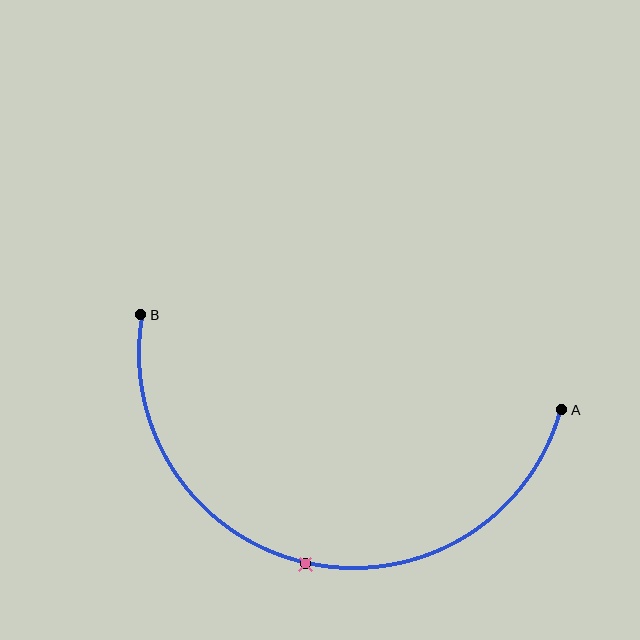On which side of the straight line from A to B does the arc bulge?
The arc bulges below the straight line connecting A and B.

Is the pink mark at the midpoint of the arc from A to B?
Yes. The pink mark lies on the arc at equal arc-length from both A and B — it is the arc midpoint.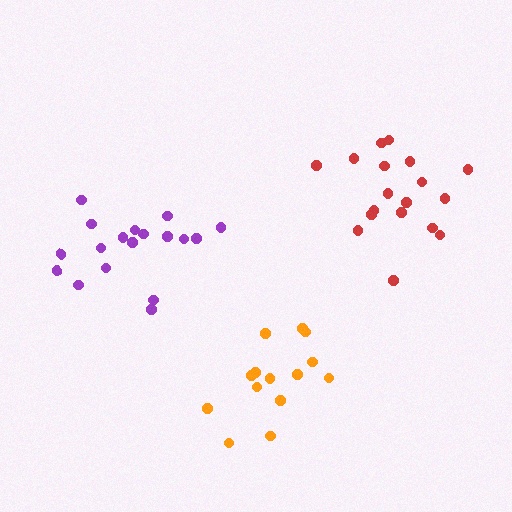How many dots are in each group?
Group 1: 14 dots, Group 2: 18 dots, Group 3: 18 dots (50 total).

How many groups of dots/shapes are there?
There are 3 groups.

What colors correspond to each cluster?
The clusters are colored: orange, red, purple.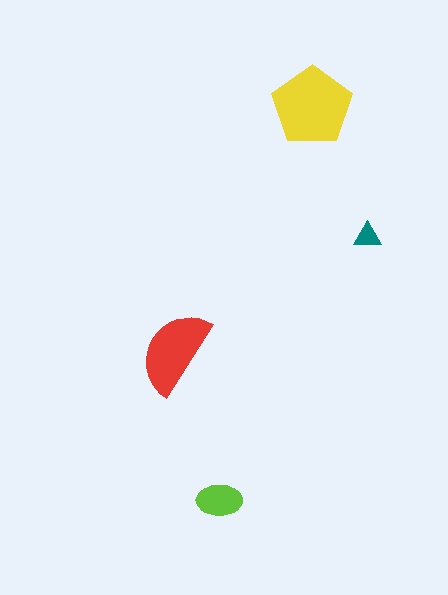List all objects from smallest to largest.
The teal triangle, the lime ellipse, the red semicircle, the yellow pentagon.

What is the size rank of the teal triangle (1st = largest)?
4th.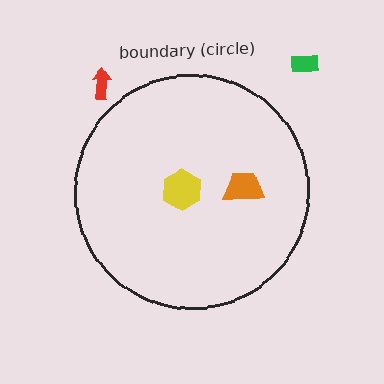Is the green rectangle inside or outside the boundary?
Outside.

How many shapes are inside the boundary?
2 inside, 2 outside.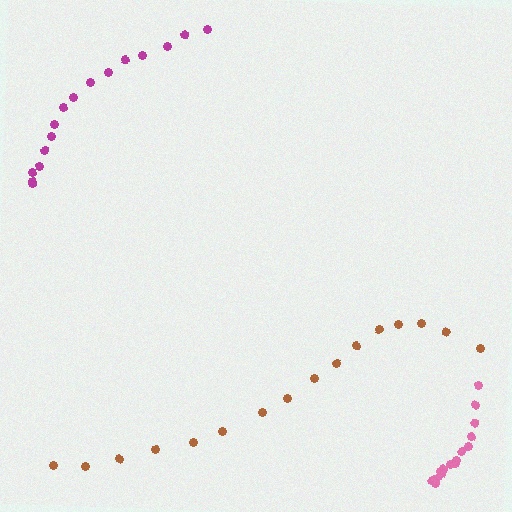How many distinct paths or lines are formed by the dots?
There are 3 distinct paths.